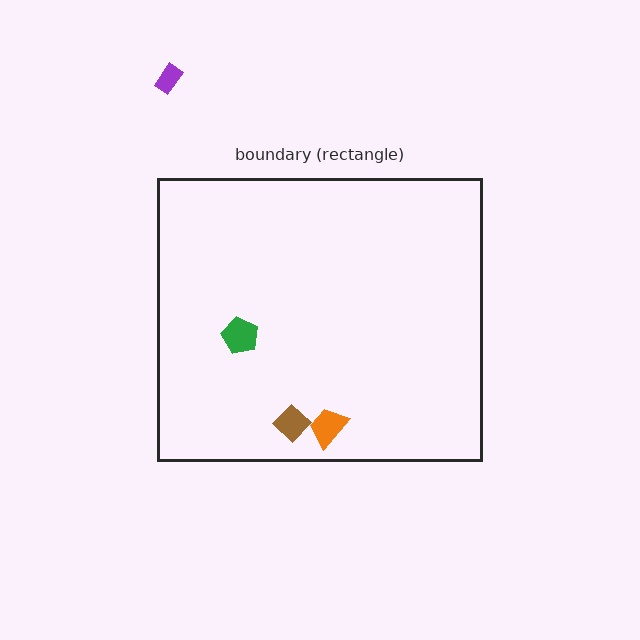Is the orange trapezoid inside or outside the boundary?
Inside.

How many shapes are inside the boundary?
3 inside, 1 outside.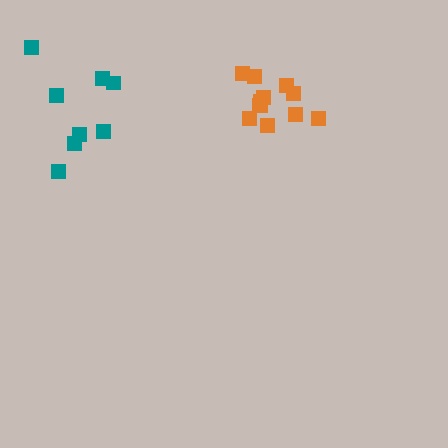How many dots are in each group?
Group 1: 12 dots, Group 2: 8 dots (20 total).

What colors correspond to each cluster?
The clusters are colored: orange, teal.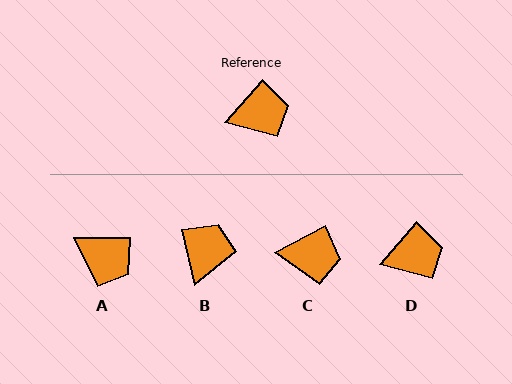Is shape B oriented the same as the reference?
No, it is off by about 53 degrees.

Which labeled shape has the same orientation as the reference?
D.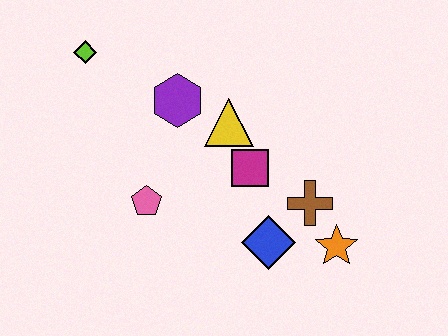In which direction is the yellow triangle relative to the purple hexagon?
The yellow triangle is to the right of the purple hexagon.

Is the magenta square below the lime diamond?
Yes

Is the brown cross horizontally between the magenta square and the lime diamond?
No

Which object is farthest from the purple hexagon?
The orange star is farthest from the purple hexagon.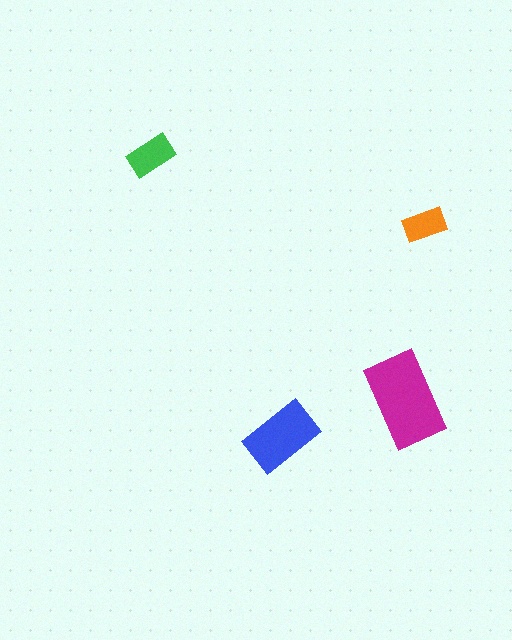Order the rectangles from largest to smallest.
the magenta one, the blue one, the green one, the orange one.